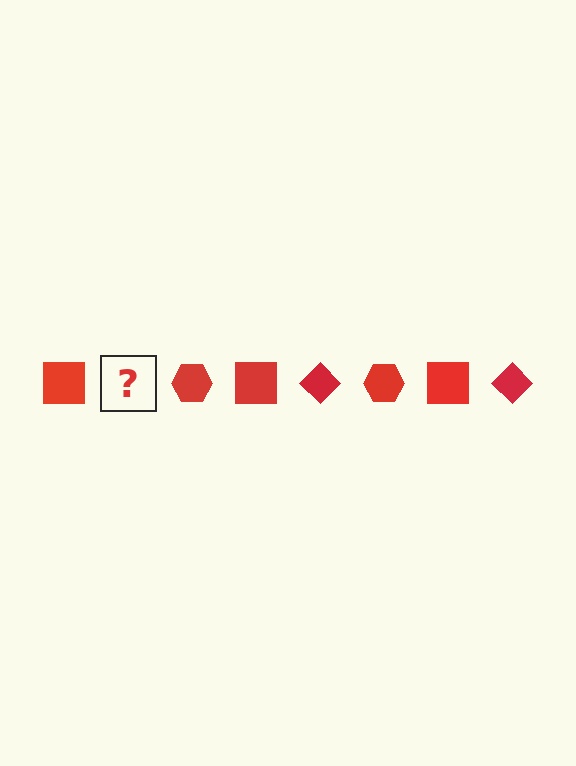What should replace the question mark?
The question mark should be replaced with a red diamond.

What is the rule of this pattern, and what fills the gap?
The rule is that the pattern cycles through square, diamond, hexagon shapes in red. The gap should be filled with a red diamond.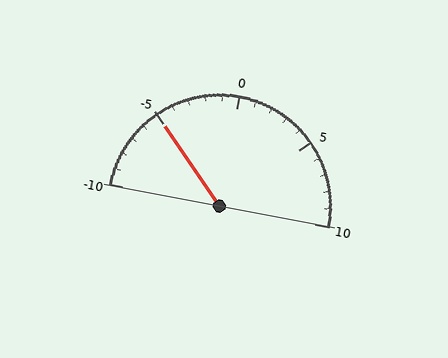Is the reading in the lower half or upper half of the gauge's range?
The reading is in the lower half of the range (-10 to 10).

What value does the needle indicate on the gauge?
The needle indicates approximately -5.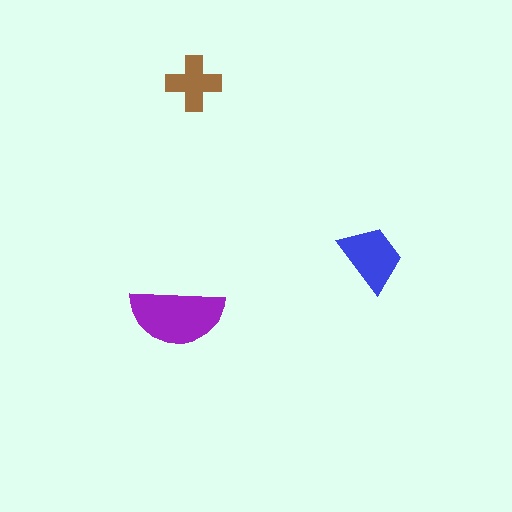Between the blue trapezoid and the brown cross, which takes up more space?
The blue trapezoid.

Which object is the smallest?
The brown cross.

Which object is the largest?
The purple semicircle.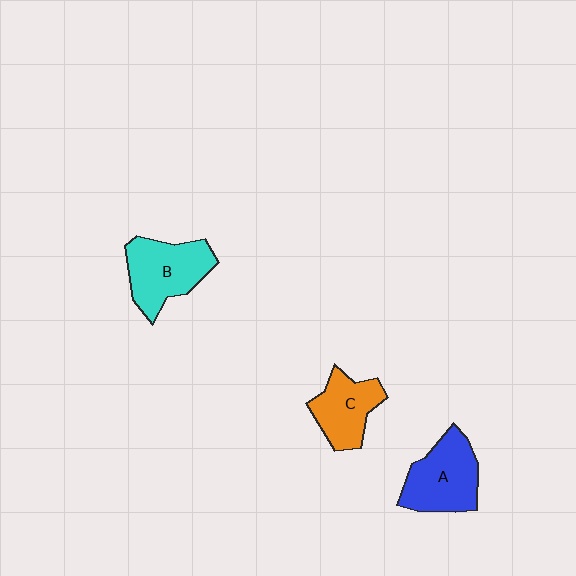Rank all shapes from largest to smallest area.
From largest to smallest: B (cyan), A (blue), C (orange).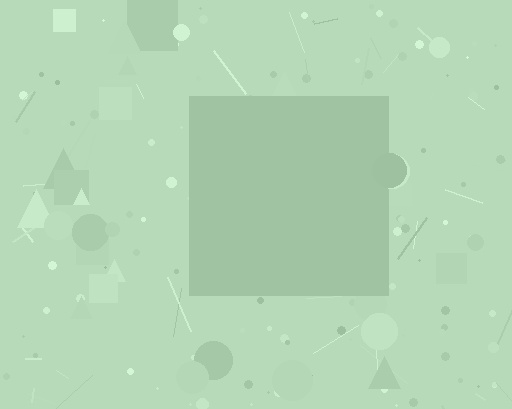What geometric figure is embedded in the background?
A square is embedded in the background.